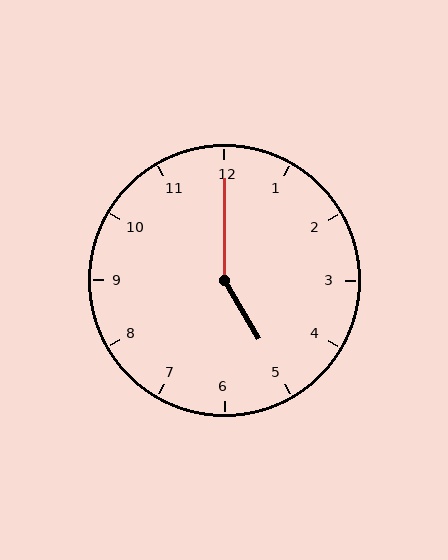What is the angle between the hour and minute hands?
Approximately 150 degrees.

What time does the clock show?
5:00.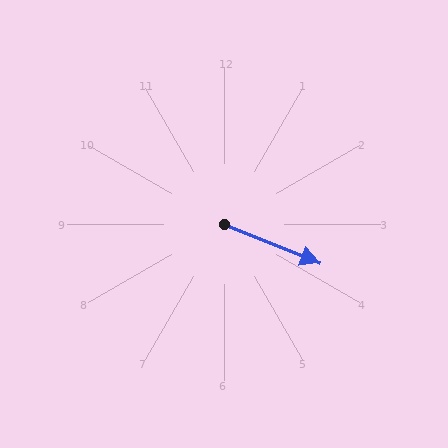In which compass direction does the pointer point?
East.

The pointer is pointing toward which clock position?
Roughly 4 o'clock.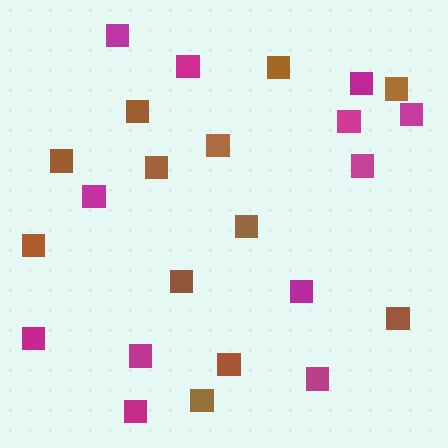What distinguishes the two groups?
There are 2 groups: one group of magenta squares (12) and one group of brown squares (12).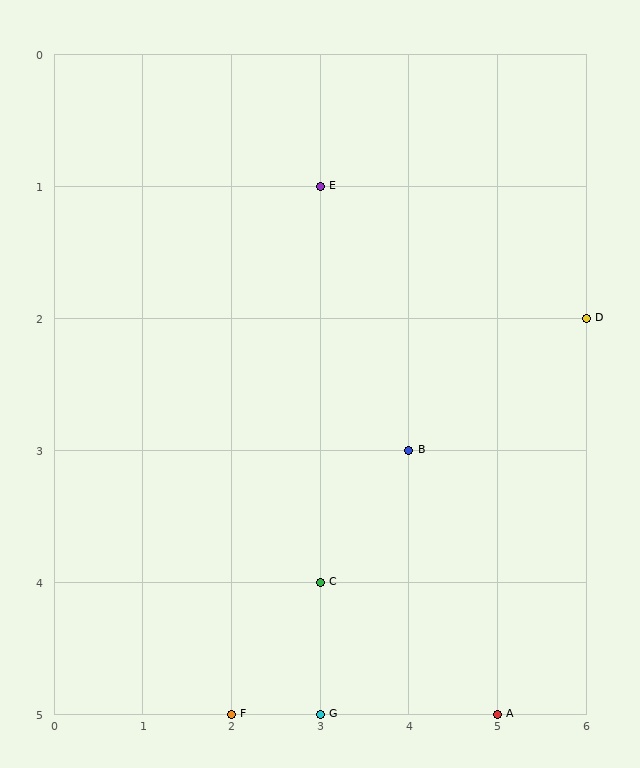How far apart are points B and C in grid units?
Points B and C are 1 column and 1 row apart (about 1.4 grid units diagonally).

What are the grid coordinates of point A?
Point A is at grid coordinates (5, 5).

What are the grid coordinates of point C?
Point C is at grid coordinates (3, 4).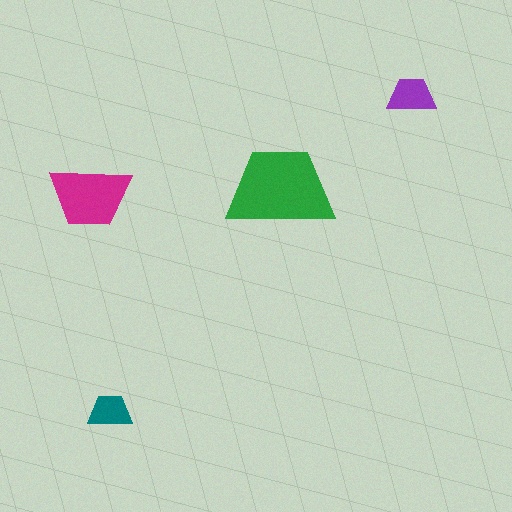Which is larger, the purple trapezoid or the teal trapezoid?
The purple one.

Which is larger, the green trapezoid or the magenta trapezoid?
The green one.